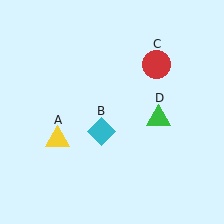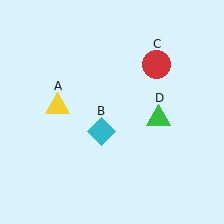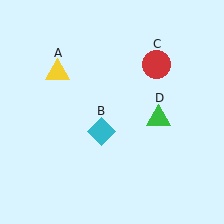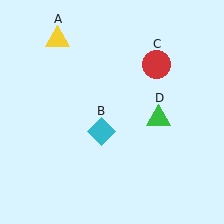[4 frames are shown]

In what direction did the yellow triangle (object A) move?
The yellow triangle (object A) moved up.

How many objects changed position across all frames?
1 object changed position: yellow triangle (object A).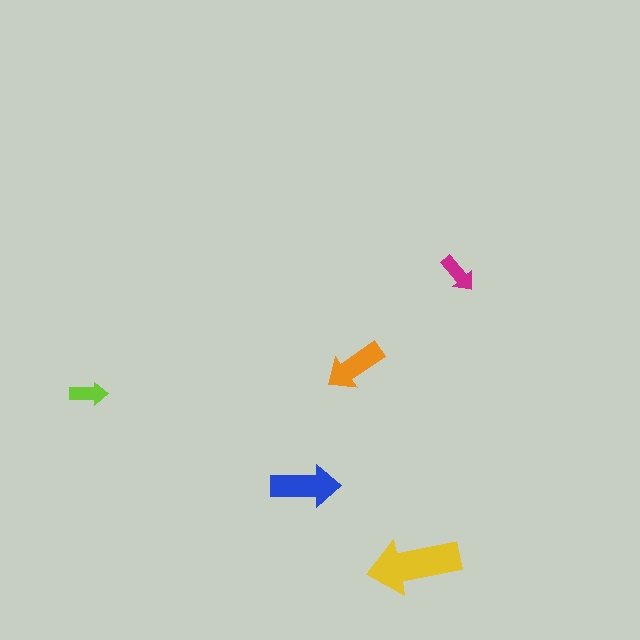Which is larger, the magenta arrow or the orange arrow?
The orange one.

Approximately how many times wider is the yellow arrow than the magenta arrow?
About 2.5 times wider.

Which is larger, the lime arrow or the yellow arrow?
The yellow one.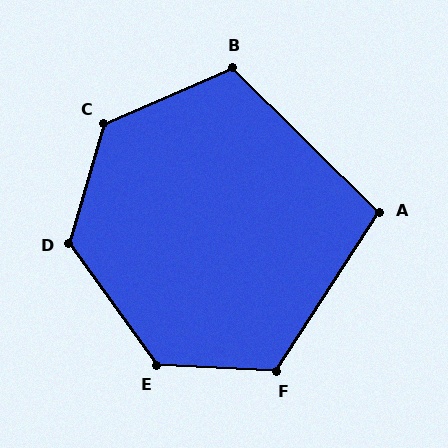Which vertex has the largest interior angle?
C, at approximately 130 degrees.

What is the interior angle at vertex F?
Approximately 120 degrees (obtuse).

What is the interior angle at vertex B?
Approximately 112 degrees (obtuse).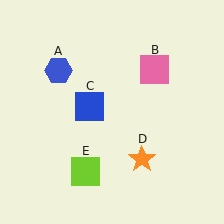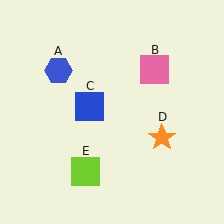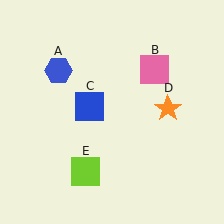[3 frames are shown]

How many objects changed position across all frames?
1 object changed position: orange star (object D).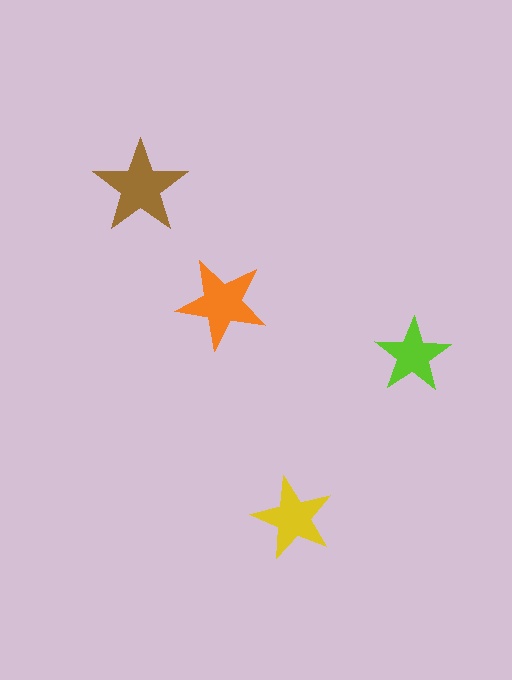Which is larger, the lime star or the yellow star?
The yellow one.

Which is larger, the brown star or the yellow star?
The brown one.